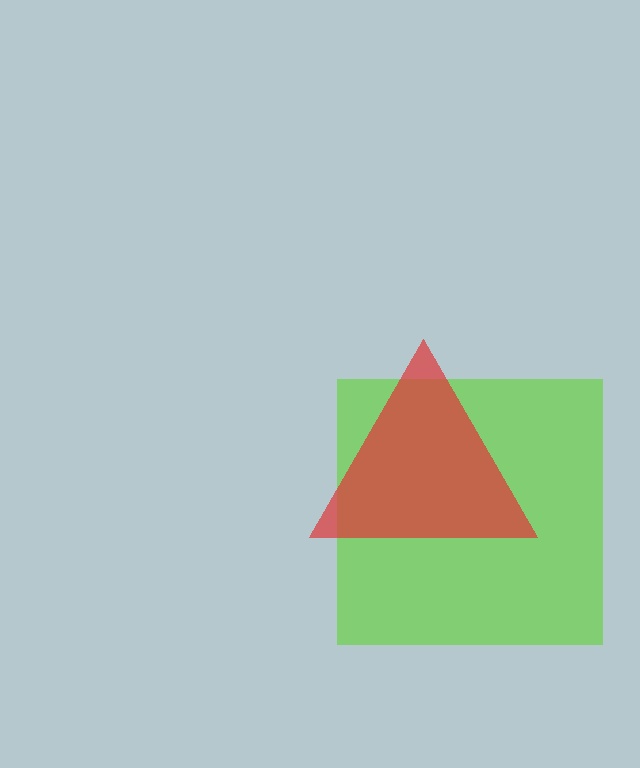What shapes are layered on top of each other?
The layered shapes are: a lime square, a red triangle.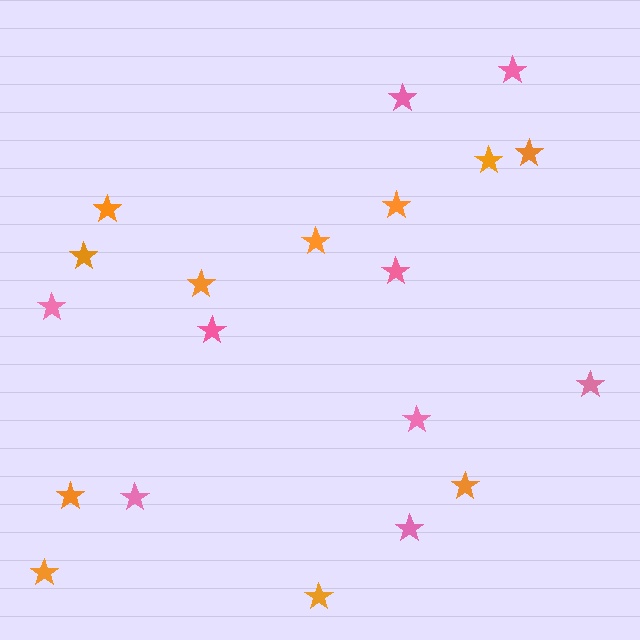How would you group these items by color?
There are 2 groups: one group of pink stars (9) and one group of orange stars (11).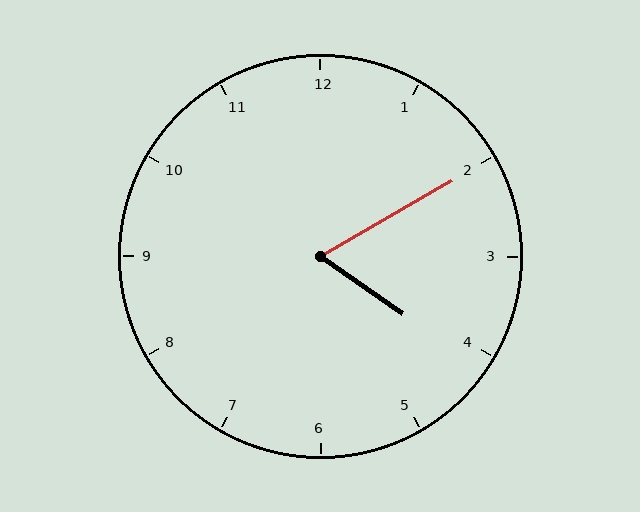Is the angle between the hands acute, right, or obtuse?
It is acute.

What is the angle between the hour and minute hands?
Approximately 65 degrees.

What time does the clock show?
4:10.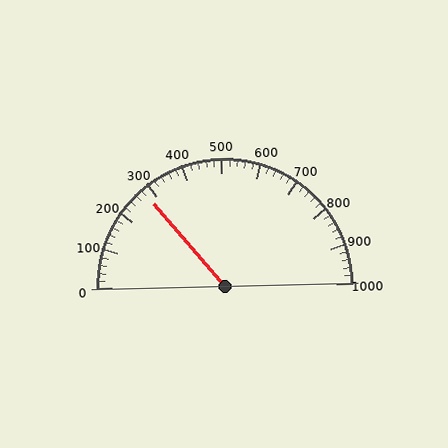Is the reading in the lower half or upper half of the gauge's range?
The reading is in the lower half of the range (0 to 1000).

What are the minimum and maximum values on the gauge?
The gauge ranges from 0 to 1000.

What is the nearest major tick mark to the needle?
The nearest major tick mark is 300.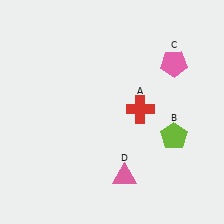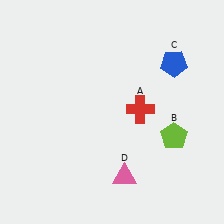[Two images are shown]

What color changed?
The pentagon (C) changed from pink in Image 1 to blue in Image 2.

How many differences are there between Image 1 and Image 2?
There is 1 difference between the two images.